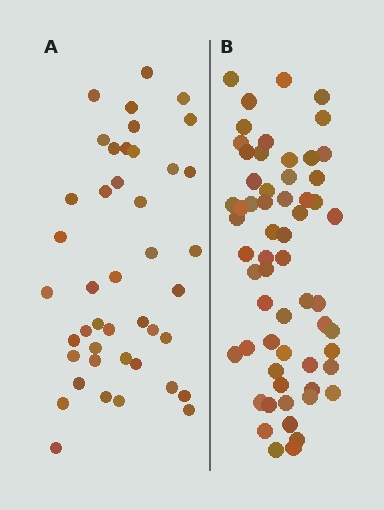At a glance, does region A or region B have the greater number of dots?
Region B (the right region) has more dots.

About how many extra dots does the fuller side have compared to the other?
Region B has approximately 15 more dots than region A.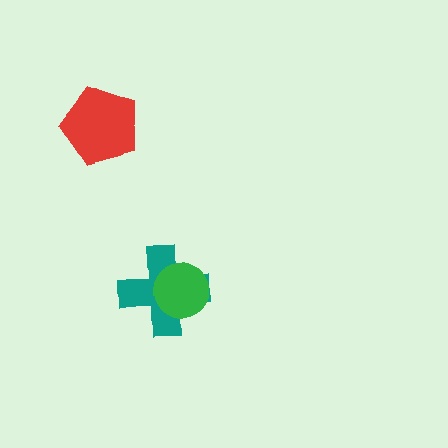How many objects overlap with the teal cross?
1 object overlaps with the teal cross.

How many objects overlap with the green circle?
1 object overlaps with the green circle.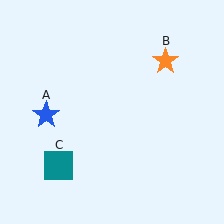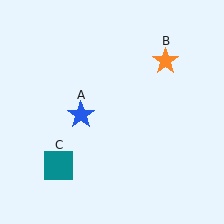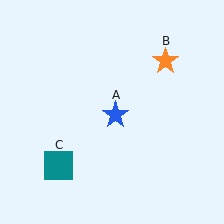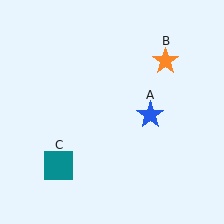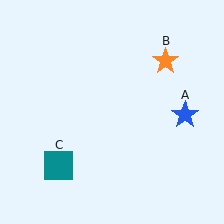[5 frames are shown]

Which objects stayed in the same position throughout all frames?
Orange star (object B) and teal square (object C) remained stationary.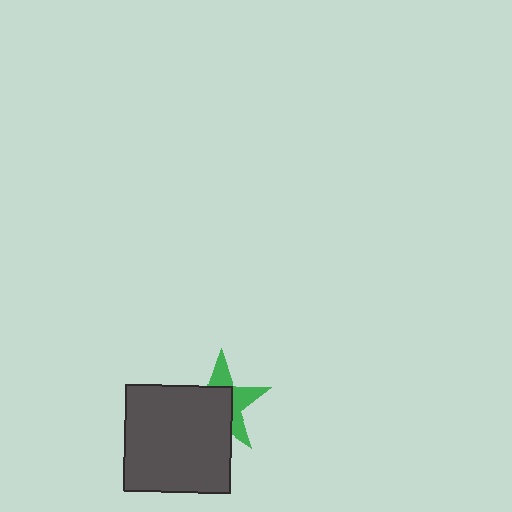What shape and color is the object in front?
The object in front is a dark gray square.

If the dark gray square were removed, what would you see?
You would see the complete green star.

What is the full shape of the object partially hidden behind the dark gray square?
The partially hidden object is a green star.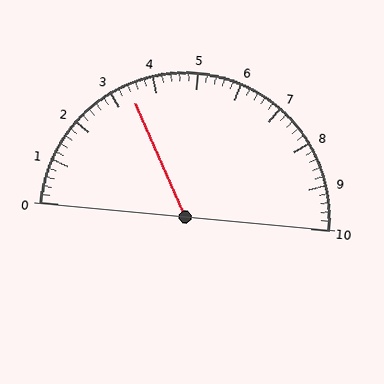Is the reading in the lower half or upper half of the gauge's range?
The reading is in the lower half of the range (0 to 10).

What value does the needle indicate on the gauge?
The needle indicates approximately 3.4.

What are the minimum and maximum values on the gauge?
The gauge ranges from 0 to 10.